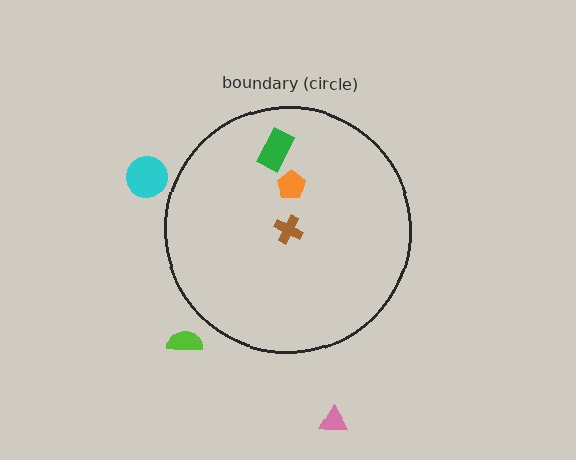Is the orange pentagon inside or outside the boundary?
Inside.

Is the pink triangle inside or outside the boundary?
Outside.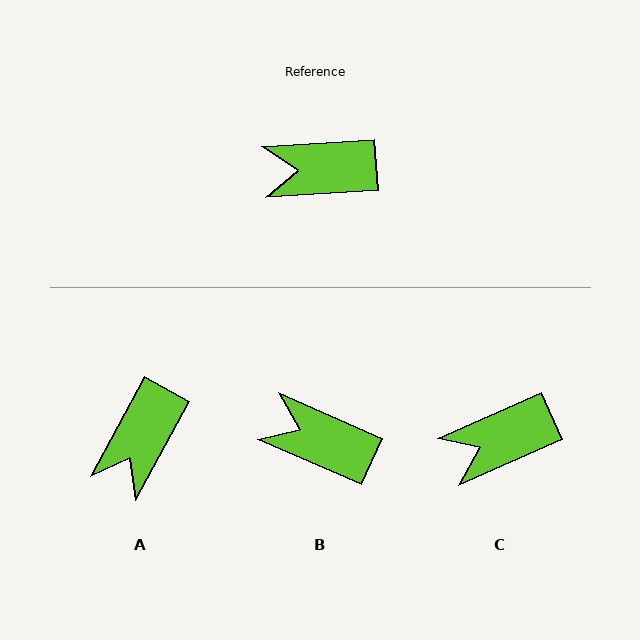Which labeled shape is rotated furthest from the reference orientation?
A, about 58 degrees away.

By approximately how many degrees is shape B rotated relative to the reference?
Approximately 27 degrees clockwise.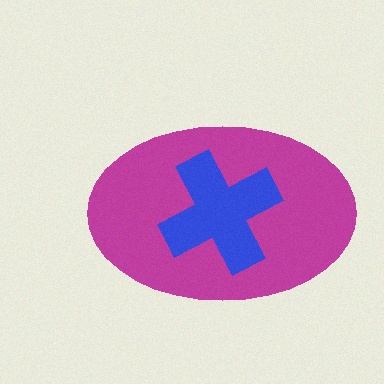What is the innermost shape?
The blue cross.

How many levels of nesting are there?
2.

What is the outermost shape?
The magenta ellipse.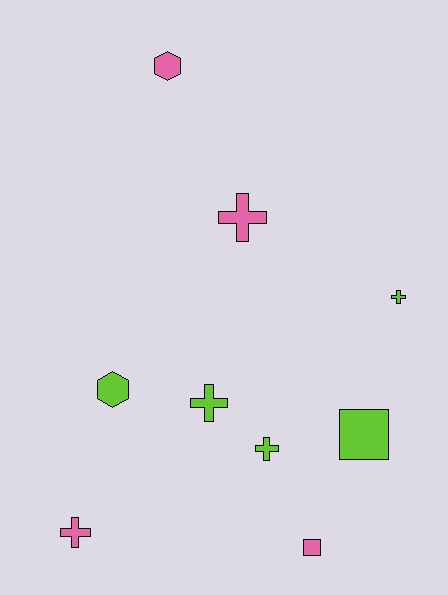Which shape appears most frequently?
Cross, with 5 objects.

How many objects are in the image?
There are 9 objects.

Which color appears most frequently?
Lime, with 5 objects.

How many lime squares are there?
There is 1 lime square.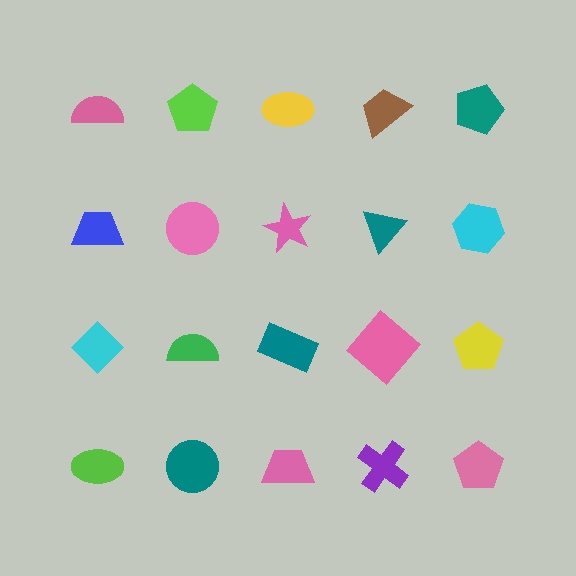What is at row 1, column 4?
A brown trapezoid.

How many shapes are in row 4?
5 shapes.